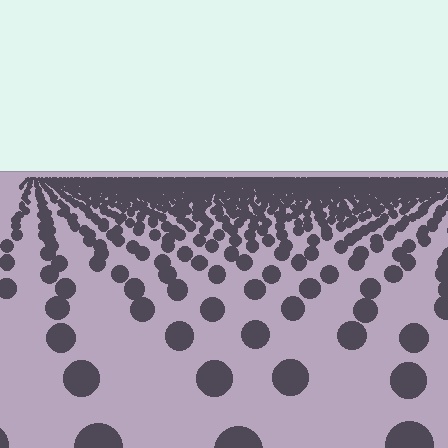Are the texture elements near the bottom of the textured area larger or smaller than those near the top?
Larger. Near the bottom, elements are closer to the viewer and appear at a bigger on-screen size.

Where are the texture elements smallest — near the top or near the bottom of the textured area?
Near the top.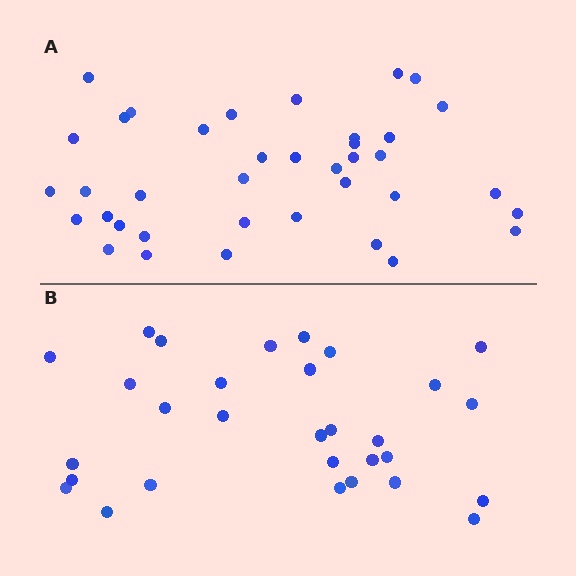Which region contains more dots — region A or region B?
Region A (the top region) has more dots.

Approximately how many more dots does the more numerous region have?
Region A has roughly 8 or so more dots than region B.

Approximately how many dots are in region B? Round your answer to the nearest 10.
About 30 dots.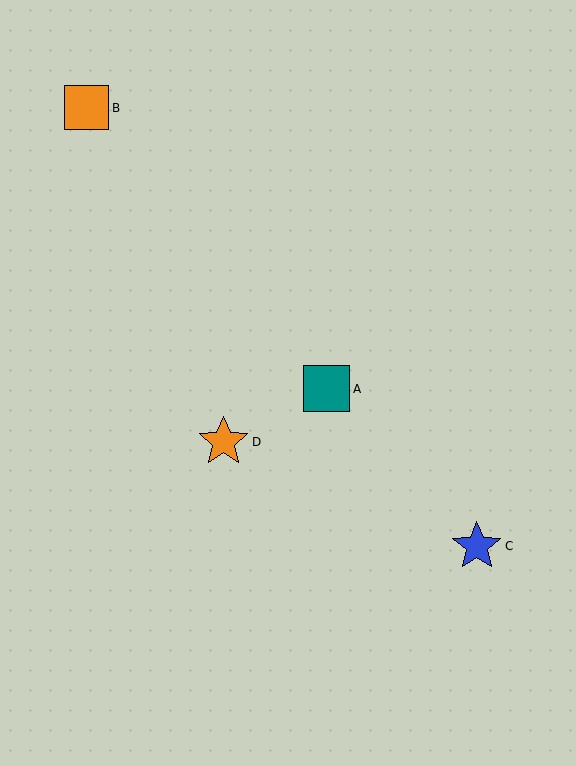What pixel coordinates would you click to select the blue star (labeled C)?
Click at (477, 546) to select the blue star C.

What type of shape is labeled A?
Shape A is a teal square.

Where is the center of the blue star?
The center of the blue star is at (477, 546).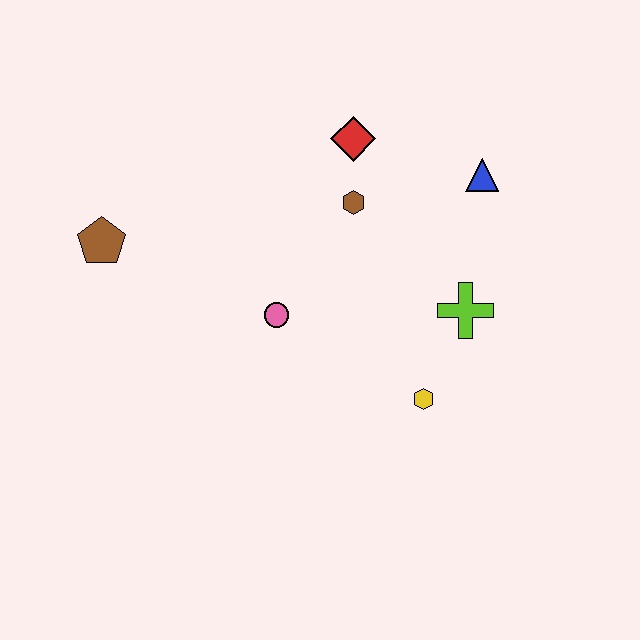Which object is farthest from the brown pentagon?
The blue triangle is farthest from the brown pentagon.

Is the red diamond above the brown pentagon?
Yes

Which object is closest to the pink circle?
The brown hexagon is closest to the pink circle.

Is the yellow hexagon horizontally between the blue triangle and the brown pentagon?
Yes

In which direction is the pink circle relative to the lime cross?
The pink circle is to the left of the lime cross.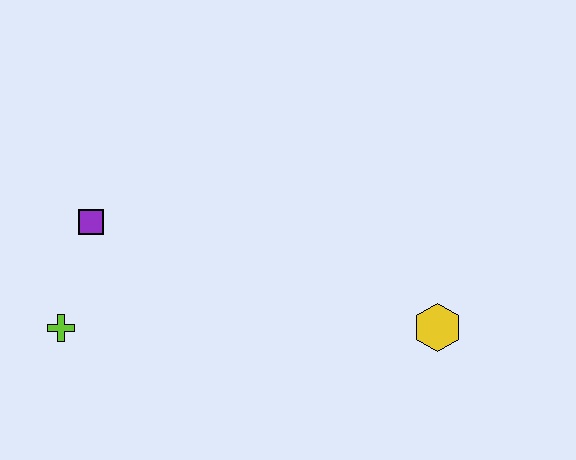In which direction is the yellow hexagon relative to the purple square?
The yellow hexagon is to the right of the purple square.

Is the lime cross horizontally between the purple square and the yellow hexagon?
No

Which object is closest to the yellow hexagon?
The purple square is closest to the yellow hexagon.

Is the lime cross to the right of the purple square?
No